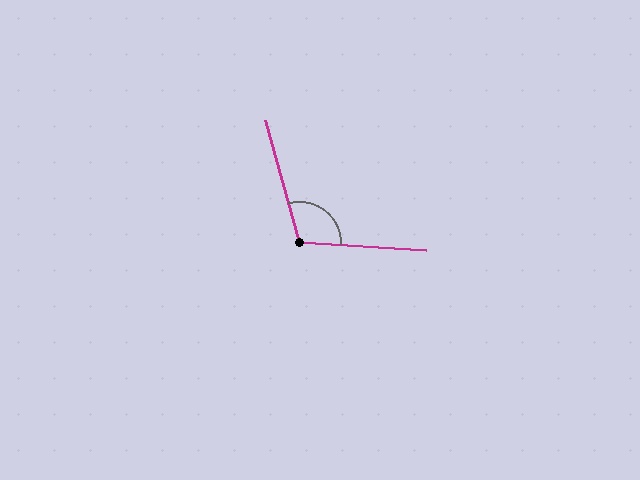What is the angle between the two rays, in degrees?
Approximately 109 degrees.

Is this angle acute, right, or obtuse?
It is obtuse.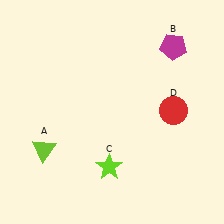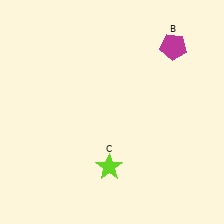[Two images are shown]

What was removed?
The lime triangle (A), the red circle (D) were removed in Image 2.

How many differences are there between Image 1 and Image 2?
There are 2 differences between the two images.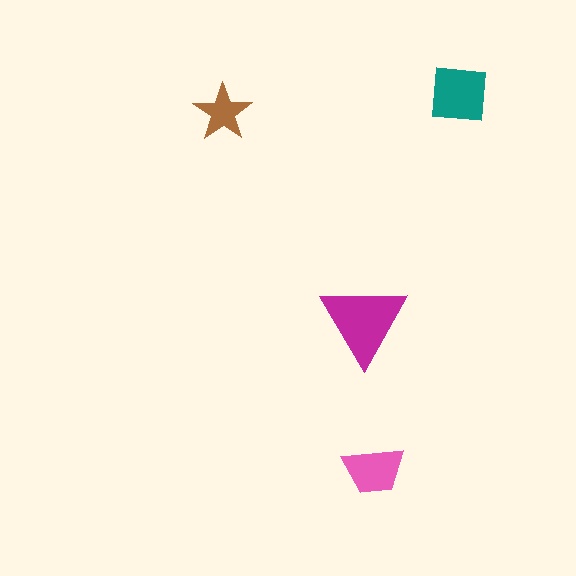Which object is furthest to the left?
The brown star is leftmost.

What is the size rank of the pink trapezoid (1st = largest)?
3rd.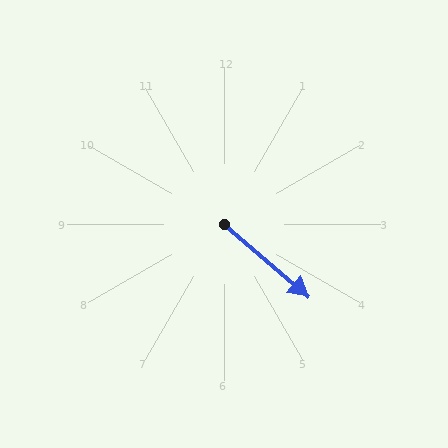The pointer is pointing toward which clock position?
Roughly 4 o'clock.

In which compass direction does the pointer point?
Southeast.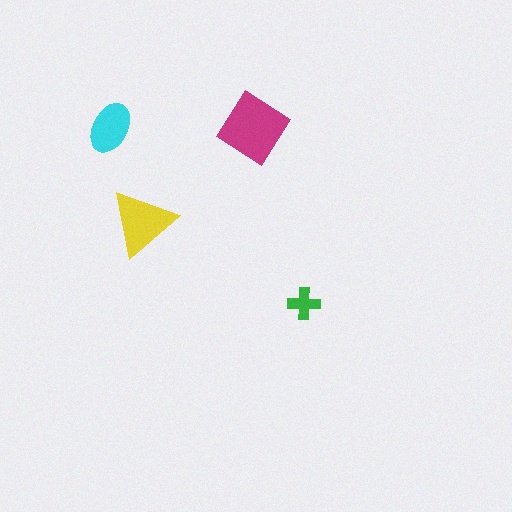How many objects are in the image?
There are 4 objects in the image.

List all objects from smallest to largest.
The green cross, the cyan ellipse, the yellow triangle, the magenta diamond.